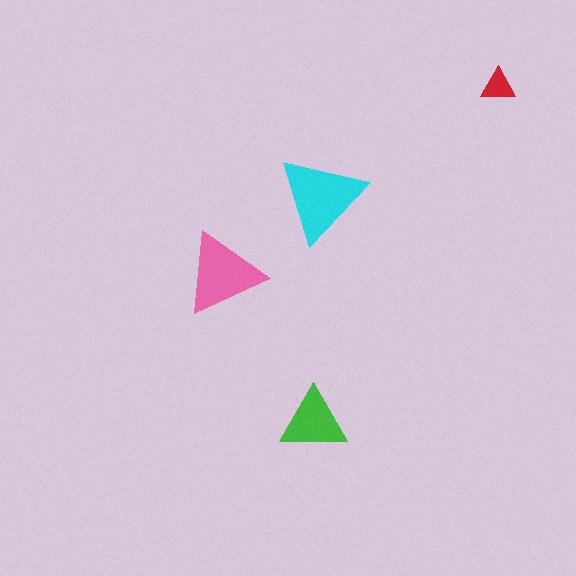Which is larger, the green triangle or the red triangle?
The green one.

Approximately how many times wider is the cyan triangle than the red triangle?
About 2.5 times wider.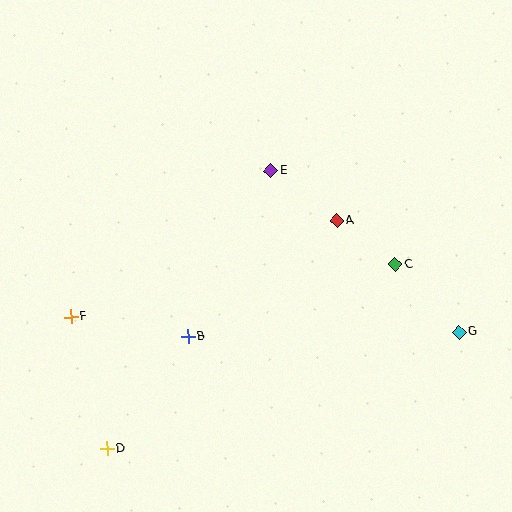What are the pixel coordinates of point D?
Point D is at (107, 449).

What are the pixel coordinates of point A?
Point A is at (337, 221).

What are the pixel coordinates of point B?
Point B is at (188, 337).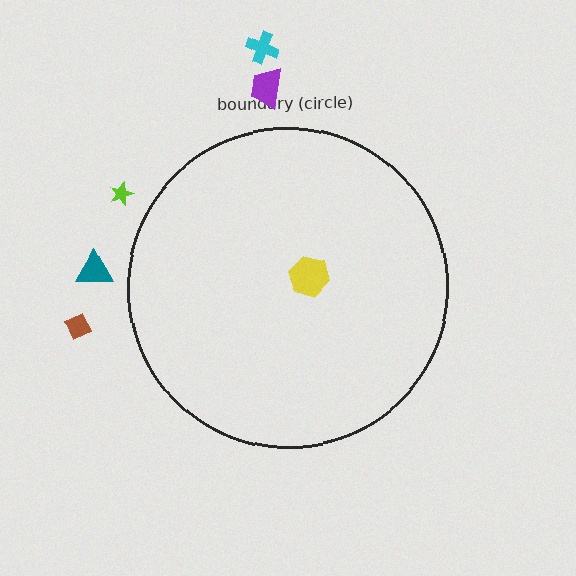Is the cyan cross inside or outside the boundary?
Outside.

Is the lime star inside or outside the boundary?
Outside.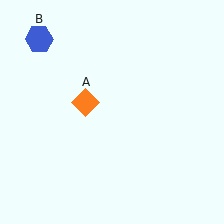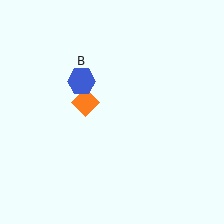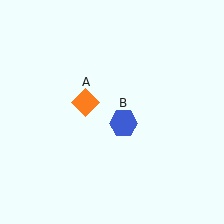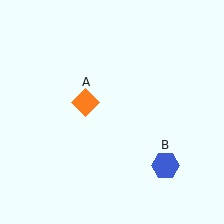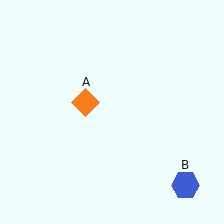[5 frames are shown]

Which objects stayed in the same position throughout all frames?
Orange diamond (object A) remained stationary.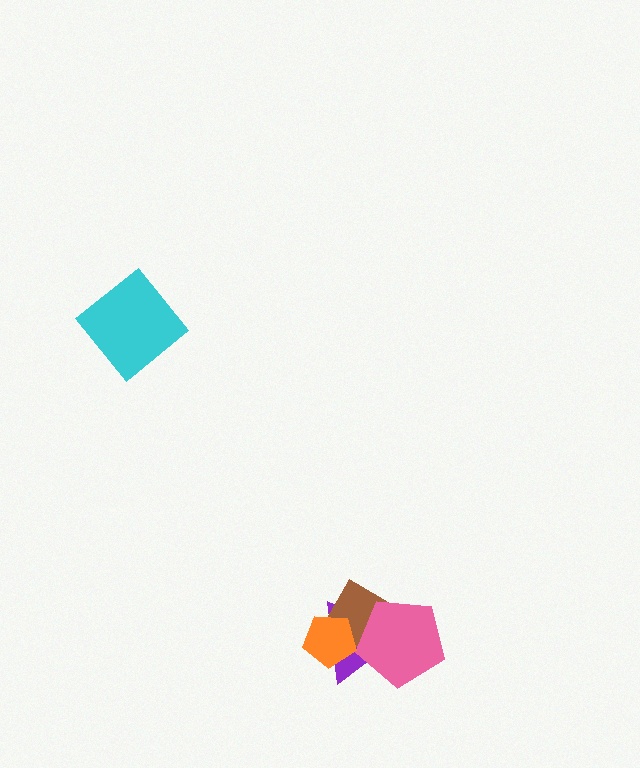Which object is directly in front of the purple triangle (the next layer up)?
The brown diamond is directly in front of the purple triangle.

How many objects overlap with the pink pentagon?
2 objects overlap with the pink pentagon.